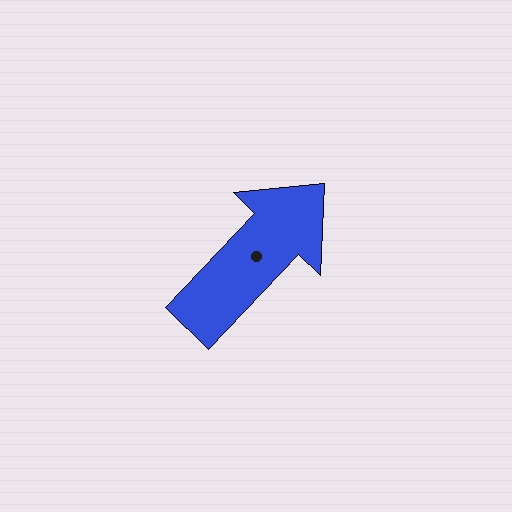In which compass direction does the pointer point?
Northeast.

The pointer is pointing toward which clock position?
Roughly 1 o'clock.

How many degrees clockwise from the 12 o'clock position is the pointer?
Approximately 44 degrees.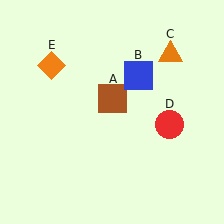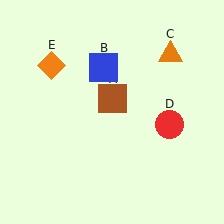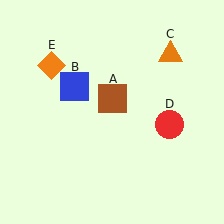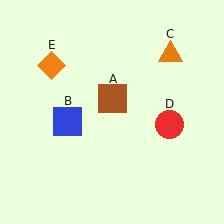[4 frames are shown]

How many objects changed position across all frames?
1 object changed position: blue square (object B).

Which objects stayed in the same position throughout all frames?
Brown square (object A) and orange triangle (object C) and red circle (object D) and orange diamond (object E) remained stationary.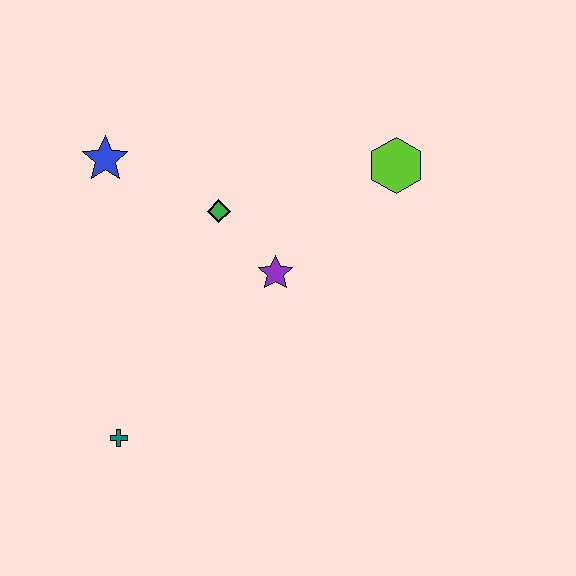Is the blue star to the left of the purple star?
Yes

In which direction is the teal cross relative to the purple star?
The teal cross is below the purple star.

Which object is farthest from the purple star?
The teal cross is farthest from the purple star.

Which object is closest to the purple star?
The green diamond is closest to the purple star.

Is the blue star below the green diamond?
No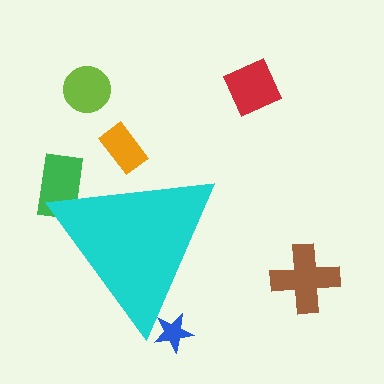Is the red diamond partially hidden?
No, the red diamond is fully visible.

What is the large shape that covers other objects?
A cyan triangle.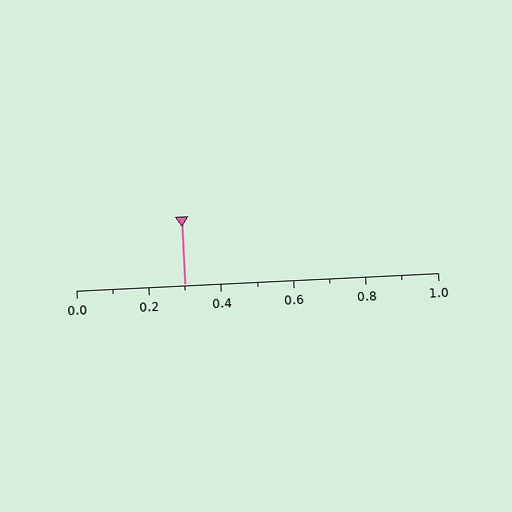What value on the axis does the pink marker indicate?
The marker indicates approximately 0.3.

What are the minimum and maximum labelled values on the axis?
The axis runs from 0.0 to 1.0.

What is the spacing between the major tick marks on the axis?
The major ticks are spaced 0.2 apart.